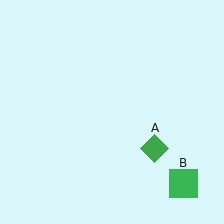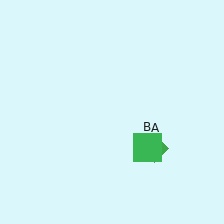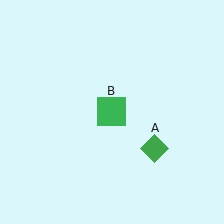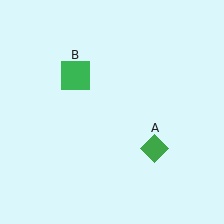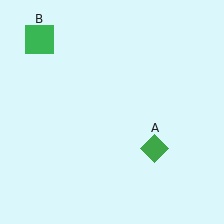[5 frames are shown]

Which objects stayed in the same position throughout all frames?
Green diamond (object A) remained stationary.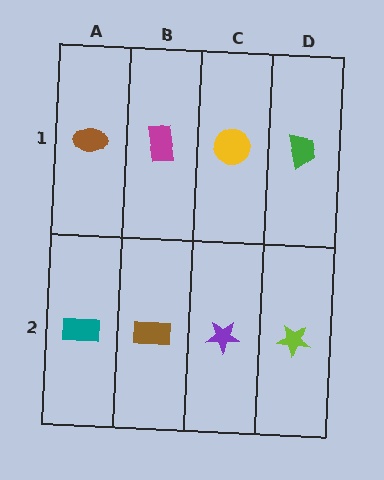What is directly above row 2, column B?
A magenta rectangle.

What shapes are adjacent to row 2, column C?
A yellow circle (row 1, column C), a brown rectangle (row 2, column B), a lime star (row 2, column D).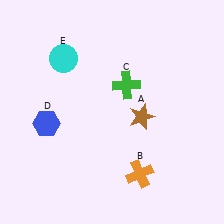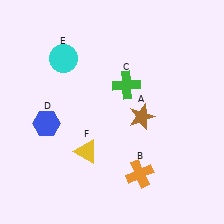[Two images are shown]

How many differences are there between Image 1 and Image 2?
There is 1 difference between the two images.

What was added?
A yellow triangle (F) was added in Image 2.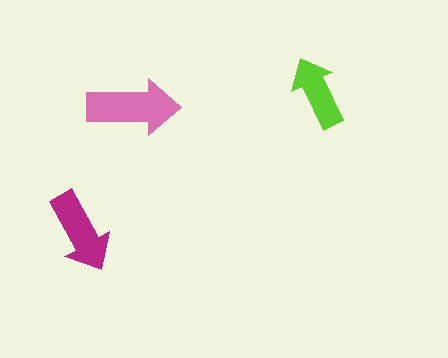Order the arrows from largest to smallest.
the pink one, the magenta one, the lime one.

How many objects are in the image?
There are 3 objects in the image.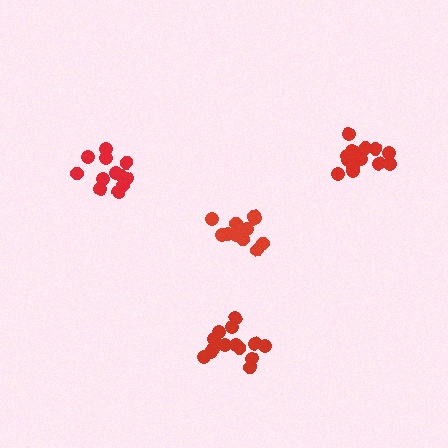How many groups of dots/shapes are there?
There are 4 groups.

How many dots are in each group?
Group 1: 12 dots, Group 2: 14 dots, Group 3: 15 dots, Group 4: 13 dots (54 total).